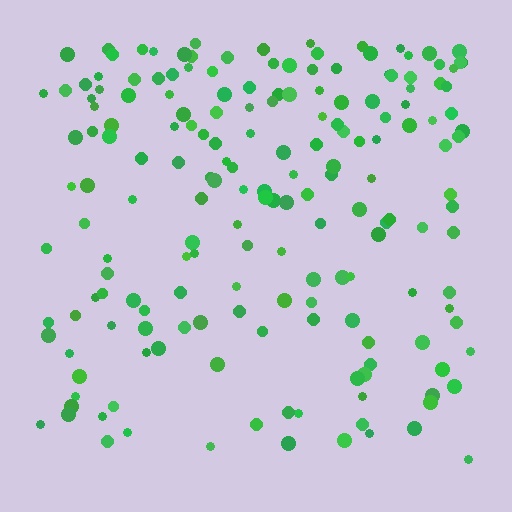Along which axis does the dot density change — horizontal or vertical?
Vertical.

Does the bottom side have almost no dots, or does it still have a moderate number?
Still a moderate number, just noticeably fewer than the top.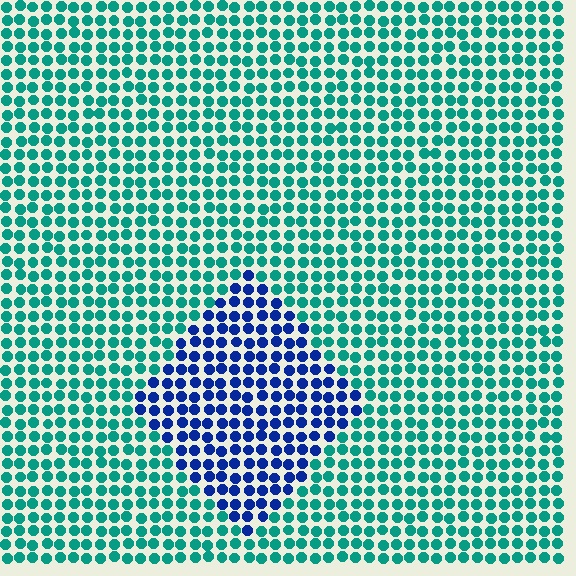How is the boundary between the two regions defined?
The boundary is defined purely by a slight shift in hue (about 57 degrees). Spacing, size, and orientation are identical on both sides.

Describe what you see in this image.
The image is filled with small teal elements in a uniform arrangement. A diamond-shaped region is visible where the elements are tinted to a slightly different hue, forming a subtle color boundary.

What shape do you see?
I see a diamond.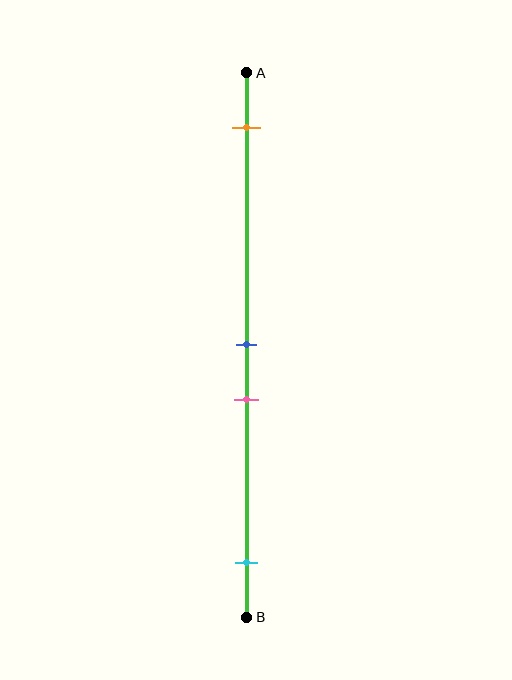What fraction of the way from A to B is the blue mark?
The blue mark is approximately 50% (0.5) of the way from A to B.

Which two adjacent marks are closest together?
The blue and pink marks are the closest adjacent pair.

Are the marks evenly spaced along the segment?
No, the marks are not evenly spaced.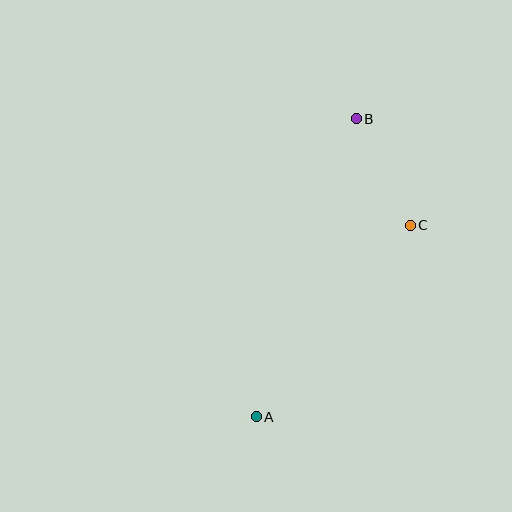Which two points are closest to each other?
Points B and C are closest to each other.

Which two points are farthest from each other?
Points A and B are farthest from each other.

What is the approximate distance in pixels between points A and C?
The distance between A and C is approximately 246 pixels.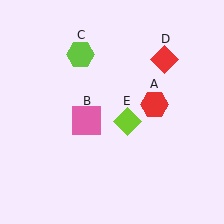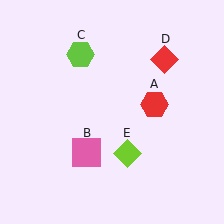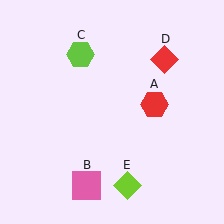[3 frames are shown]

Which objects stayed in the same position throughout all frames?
Red hexagon (object A) and lime hexagon (object C) and red diamond (object D) remained stationary.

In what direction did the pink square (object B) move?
The pink square (object B) moved down.